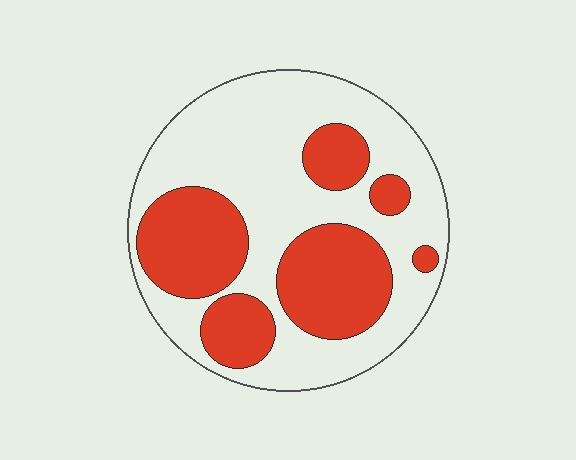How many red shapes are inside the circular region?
6.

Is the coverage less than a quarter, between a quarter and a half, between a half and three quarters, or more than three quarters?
Between a quarter and a half.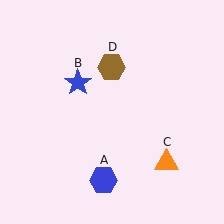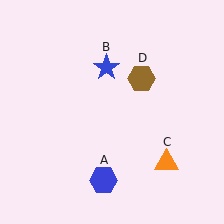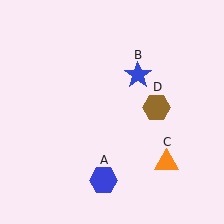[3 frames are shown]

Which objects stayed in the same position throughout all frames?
Blue hexagon (object A) and orange triangle (object C) remained stationary.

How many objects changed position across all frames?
2 objects changed position: blue star (object B), brown hexagon (object D).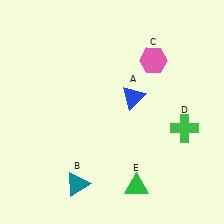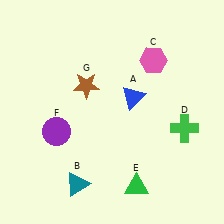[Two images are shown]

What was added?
A purple circle (F), a brown star (G) were added in Image 2.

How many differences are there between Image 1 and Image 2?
There are 2 differences between the two images.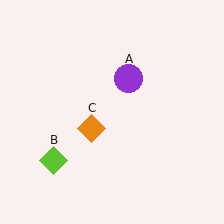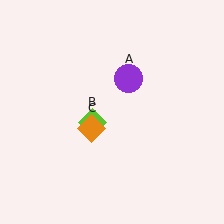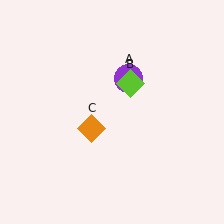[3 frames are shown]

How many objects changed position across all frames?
1 object changed position: lime diamond (object B).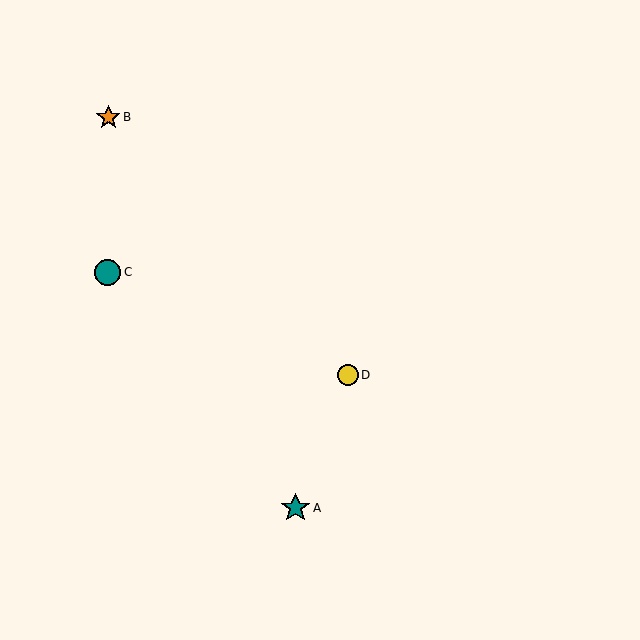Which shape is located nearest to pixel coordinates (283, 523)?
The teal star (labeled A) at (296, 508) is nearest to that location.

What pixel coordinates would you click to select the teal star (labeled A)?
Click at (296, 508) to select the teal star A.